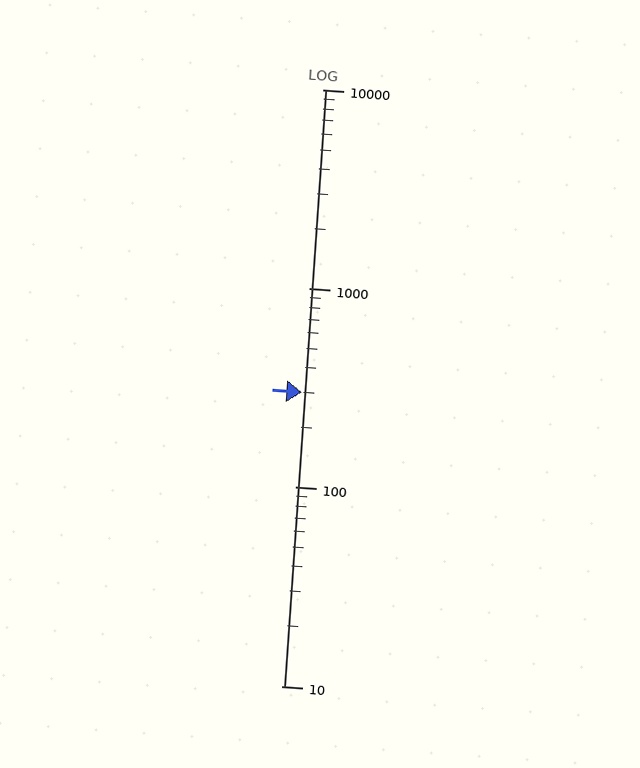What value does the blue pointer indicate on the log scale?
The pointer indicates approximately 300.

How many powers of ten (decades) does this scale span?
The scale spans 3 decades, from 10 to 10000.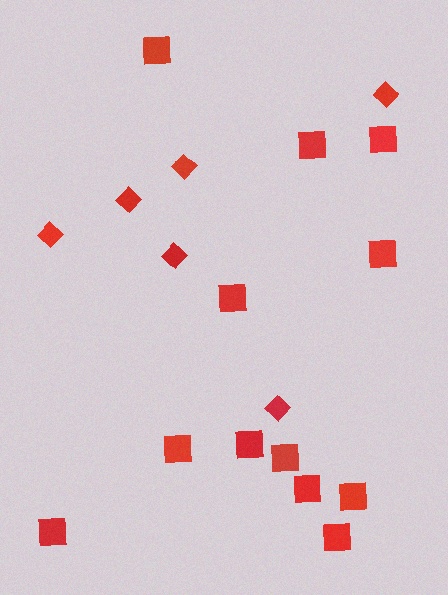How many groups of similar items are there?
There are 2 groups: one group of diamonds (6) and one group of squares (12).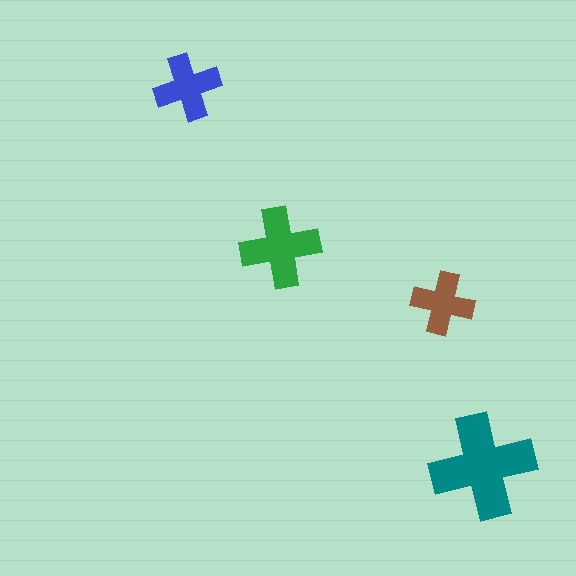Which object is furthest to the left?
The blue cross is leftmost.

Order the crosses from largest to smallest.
the teal one, the green one, the blue one, the brown one.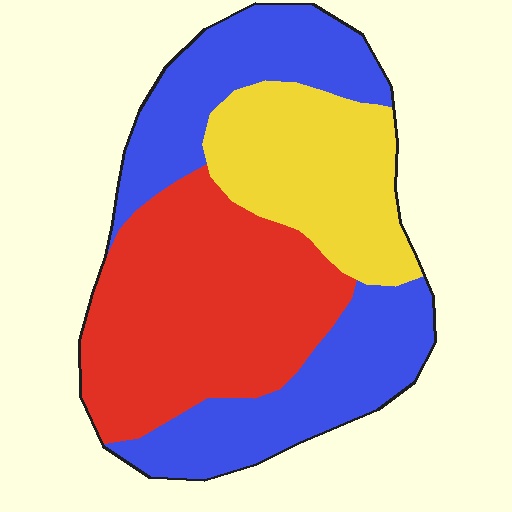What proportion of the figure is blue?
Blue takes up about two fifths (2/5) of the figure.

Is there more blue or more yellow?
Blue.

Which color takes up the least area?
Yellow, at roughly 25%.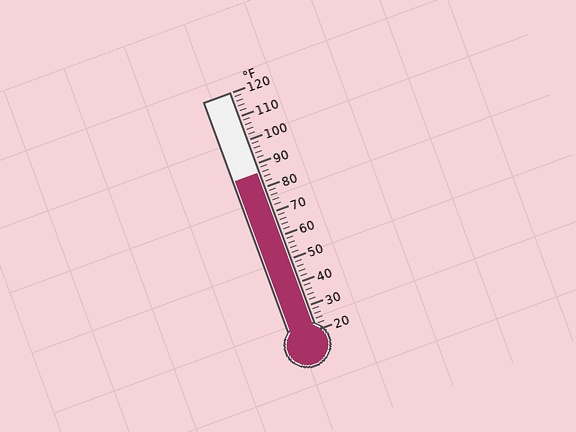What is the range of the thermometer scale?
The thermometer scale ranges from 20°F to 120°F.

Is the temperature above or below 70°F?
The temperature is above 70°F.